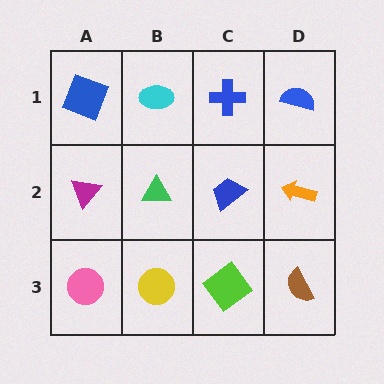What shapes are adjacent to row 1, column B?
A green triangle (row 2, column B), a blue square (row 1, column A), a blue cross (row 1, column C).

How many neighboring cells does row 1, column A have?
2.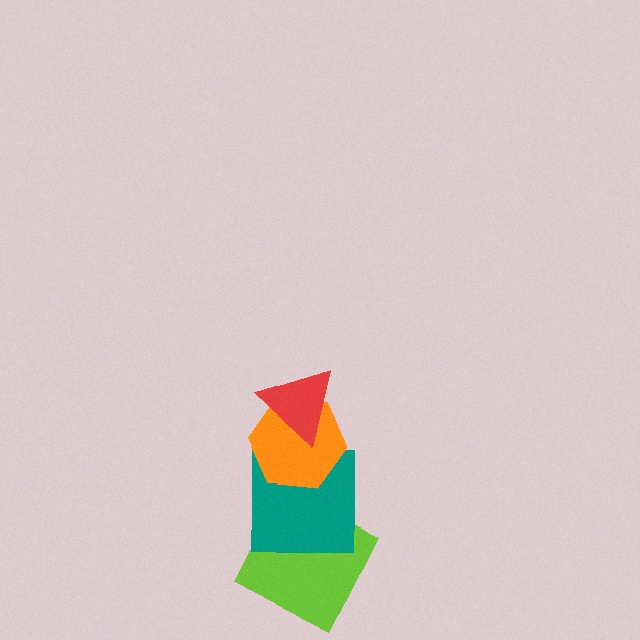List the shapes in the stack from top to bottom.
From top to bottom: the red triangle, the orange hexagon, the teal square, the lime square.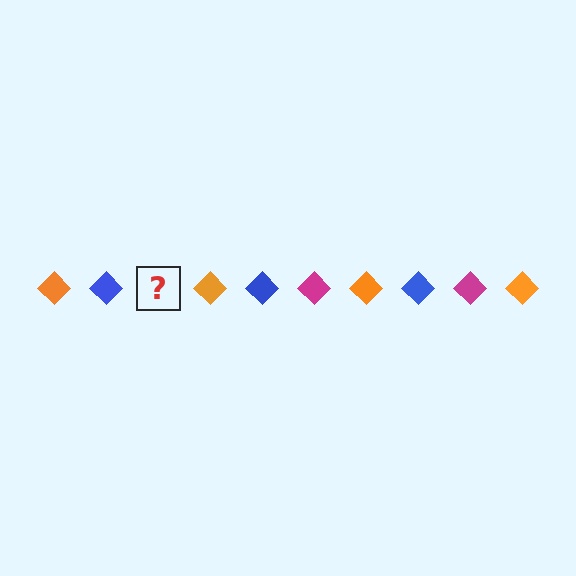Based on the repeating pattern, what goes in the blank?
The blank should be a magenta diamond.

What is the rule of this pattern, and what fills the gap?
The rule is that the pattern cycles through orange, blue, magenta diamonds. The gap should be filled with a magenta diamond.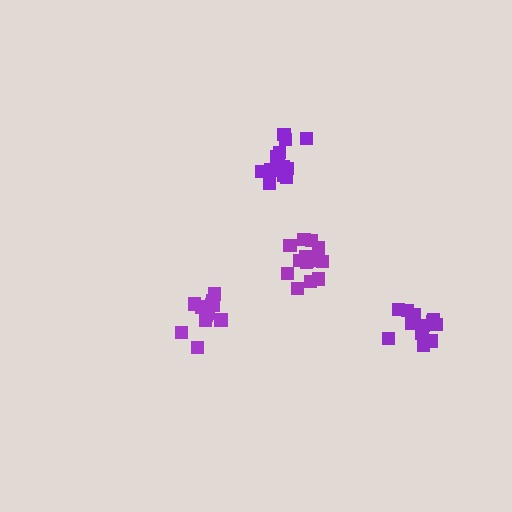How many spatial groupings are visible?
There are 4 spatial groupings.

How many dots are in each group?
Group 1: 15 dots, Group 2: 13 dots, Group 3: 13 dots, Group 4: 16 dots (57 total).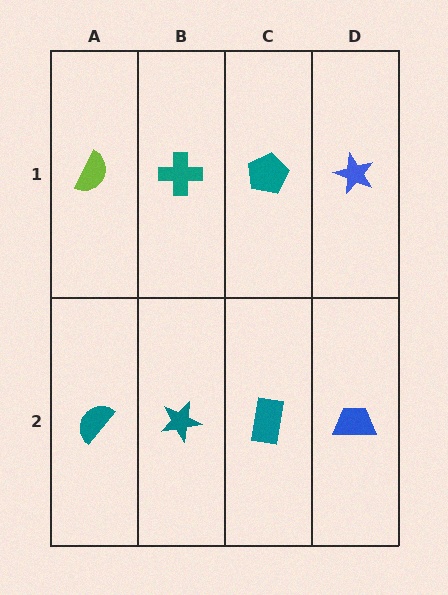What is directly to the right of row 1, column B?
A teal pentagon.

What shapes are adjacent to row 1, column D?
A blue trapezoid (row 2, column D), a teal pentagon (row 1, column C).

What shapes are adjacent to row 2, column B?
A teal cross (row 1, column B), a teal semicircle (row 2, column A), a teal rectangle (row 2, column C).